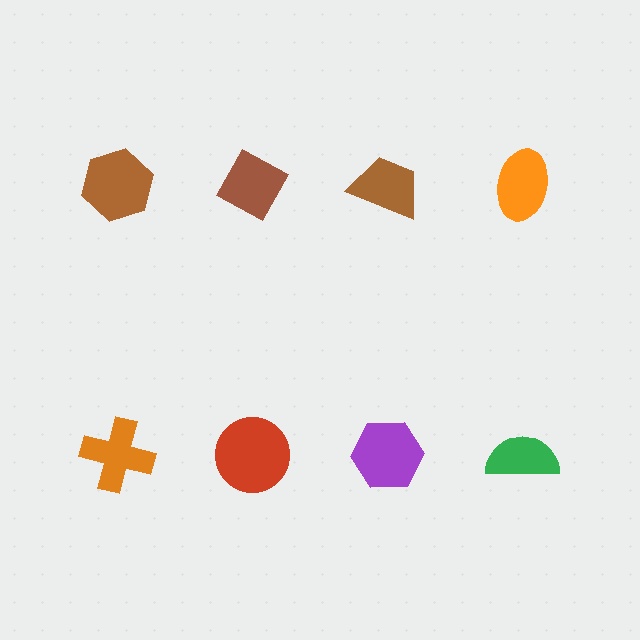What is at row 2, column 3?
A purple hexagon.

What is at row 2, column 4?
A green semicircle.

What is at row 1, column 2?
A brown diamond.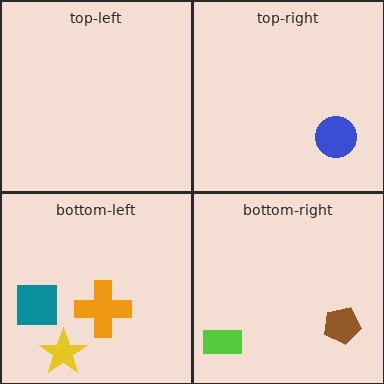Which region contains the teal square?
The bottom-left region.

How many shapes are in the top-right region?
1.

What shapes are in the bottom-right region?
The lime rectangle, the brown pentagon.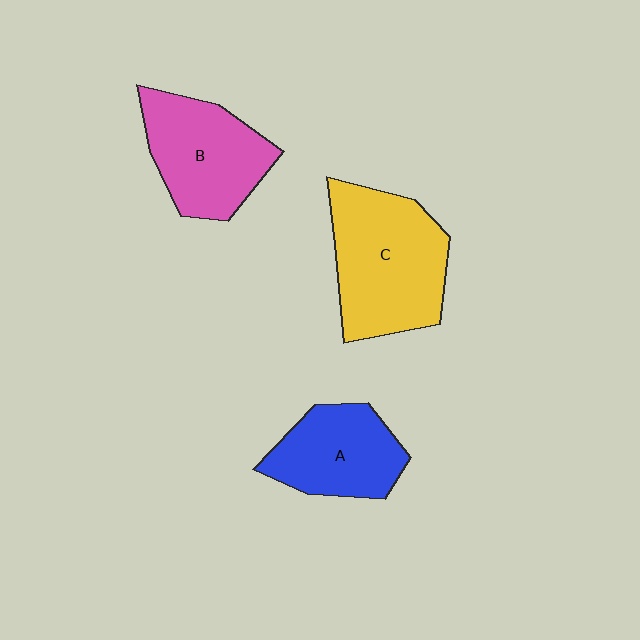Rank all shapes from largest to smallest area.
From largest to smallest: C (yellow), B (pink), A (blue).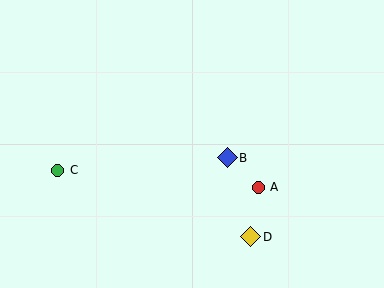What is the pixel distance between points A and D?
The distance between A and D is 50 pixels.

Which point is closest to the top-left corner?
Point C is closest to the top-left corner.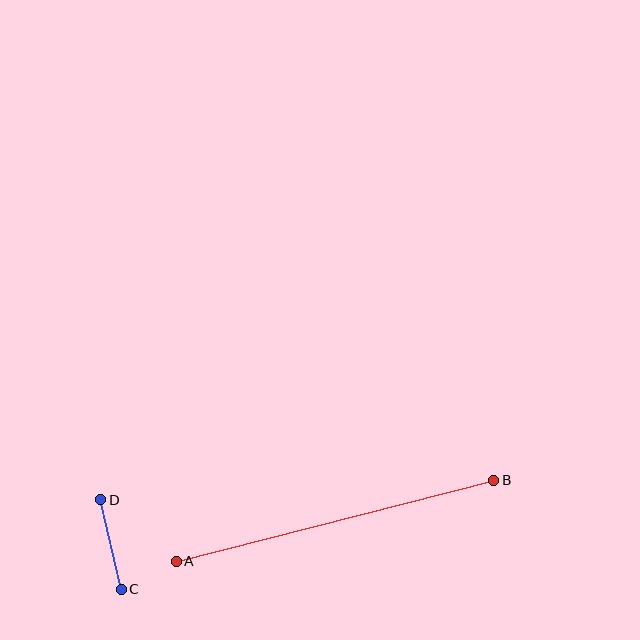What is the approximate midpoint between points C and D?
The midpoint is at approximately (111, 544) pixels.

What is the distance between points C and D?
The distance is approximately 92 pixels.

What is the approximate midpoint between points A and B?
The midpoint is at approximately (335, 521) pixels.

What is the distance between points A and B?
The distance is approximately 328 pixels.